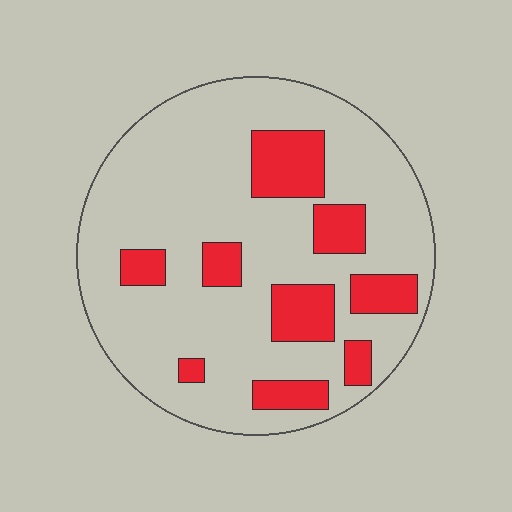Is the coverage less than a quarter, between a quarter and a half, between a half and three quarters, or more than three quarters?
Less than a quarter.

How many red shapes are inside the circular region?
9.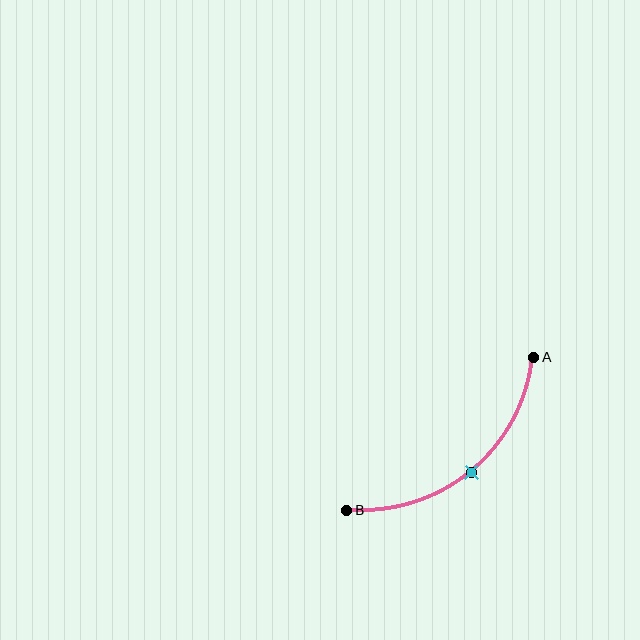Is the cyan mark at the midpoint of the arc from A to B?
Yes. The cyan mark lies on the arc at equal arc-length from both A and B — it is the arc midpoint.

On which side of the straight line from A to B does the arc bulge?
The arc bulges below and to the right of the straight line connecting A and B.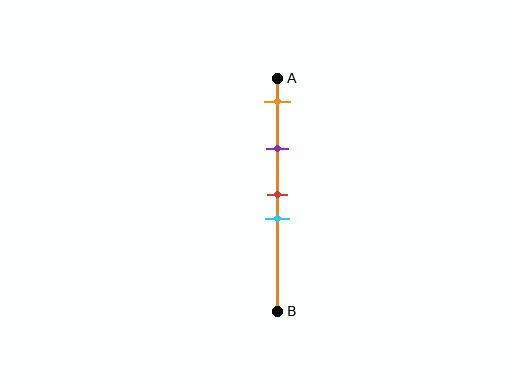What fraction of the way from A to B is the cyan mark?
The cyan mark is approximately 60% (0.6) of the way from A to B.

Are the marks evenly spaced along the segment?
No, the marks are not evenly spaced.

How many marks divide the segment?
There are 4 marks dividing the segment.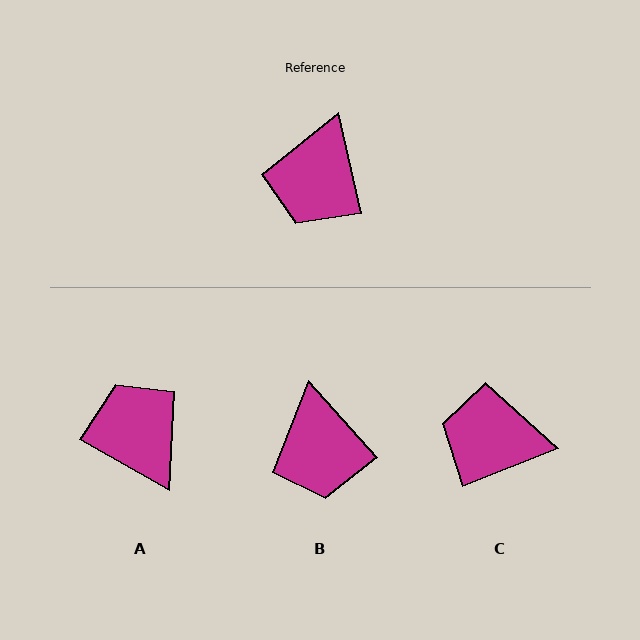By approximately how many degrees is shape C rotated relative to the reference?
Approximately 80 degrees clockwise.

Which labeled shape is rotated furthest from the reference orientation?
A, about 132 degrees away.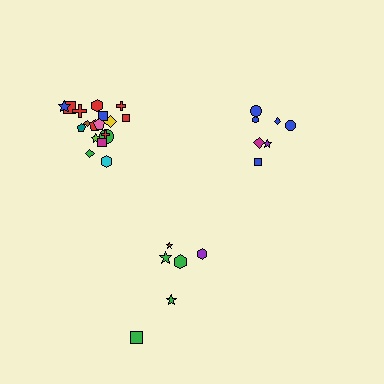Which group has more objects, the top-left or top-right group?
The top-left group.